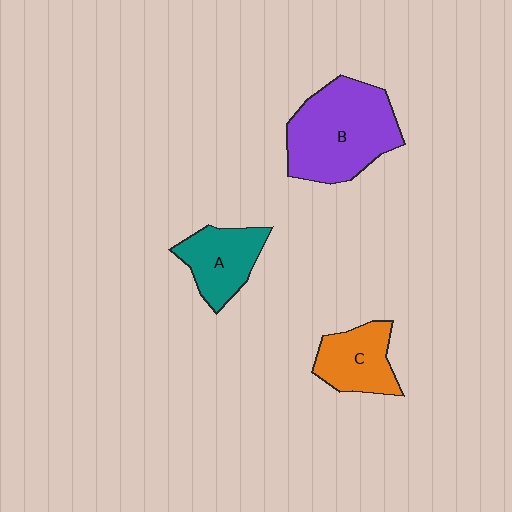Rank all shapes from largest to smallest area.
From largest to smallest: B (purple), A (teal), C (orange).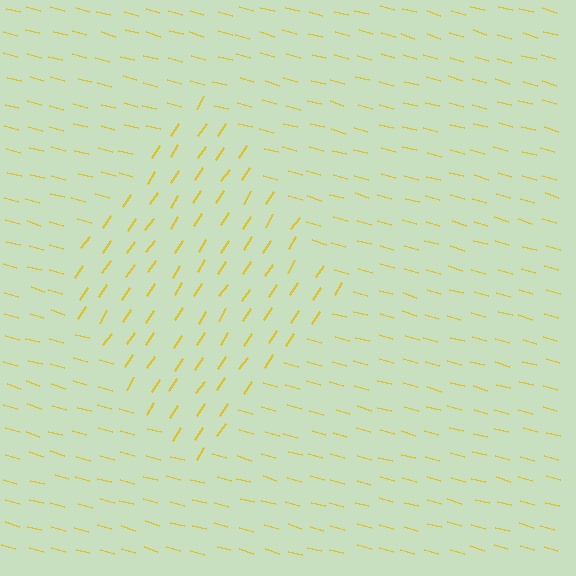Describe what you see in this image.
The image is filled with small yellow line segments. A diamond region in the image has lines oriented differently from the surrounding lines, creating a visible texture boundary.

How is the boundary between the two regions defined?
The boundary is defined purely by a change in line orientation (approximately 72 degrees difference). All lines are the same color and thickness.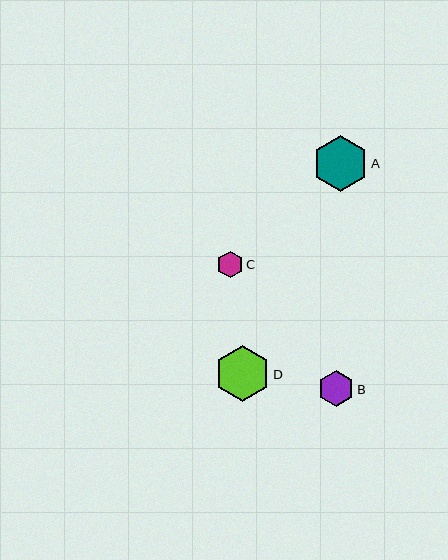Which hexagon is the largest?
Hexagon A is the largest with a size of approximately 56 pixels.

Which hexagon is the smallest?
Hexagon C is the smallest with a size of approximately 27 pixels.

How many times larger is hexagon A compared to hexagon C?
Hexagon A is approximately 2.1 times the size of hexagon C.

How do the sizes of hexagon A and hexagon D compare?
Hexagon A and hexagon D are approximately the same size.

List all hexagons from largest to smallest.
From largest to smallest: A, D, B, C.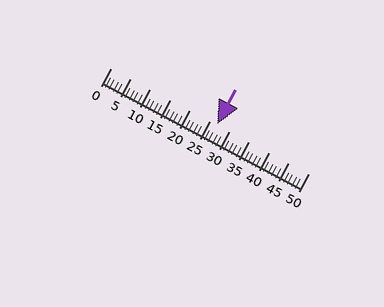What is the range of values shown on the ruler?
The ruler shows values from 0 to 50.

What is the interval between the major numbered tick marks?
The major tick marks are spaced 5 units apart.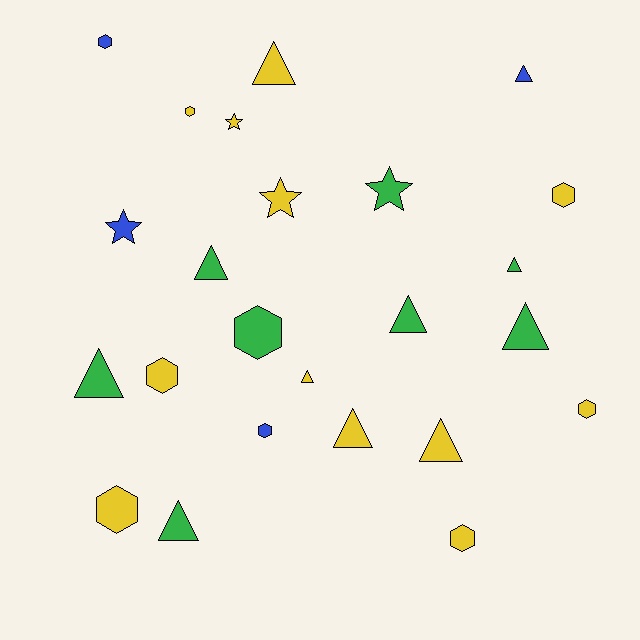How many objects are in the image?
There are 24 objects.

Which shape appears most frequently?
Triangle, with 11 objects.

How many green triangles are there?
There are 6 green triangles.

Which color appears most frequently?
Yellow, with 12 objects.